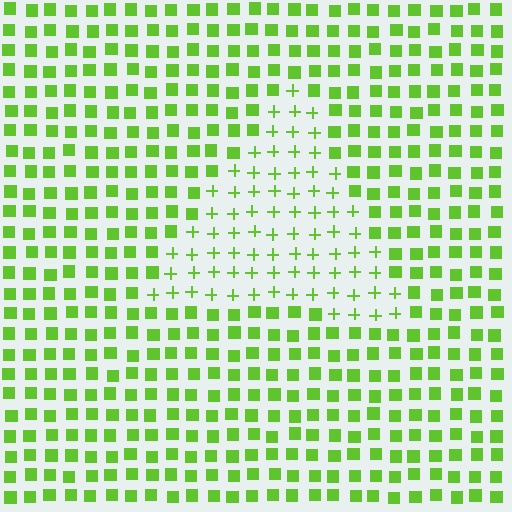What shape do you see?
I see a triangle.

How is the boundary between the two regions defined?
The boundary is defined by a change in element shape: plus signs inside vs. squares outside. All elements share the same color and spacing.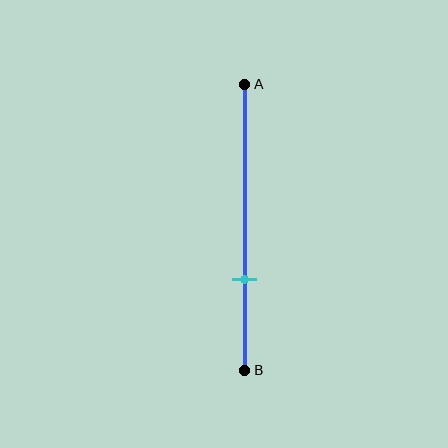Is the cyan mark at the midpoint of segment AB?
No, the mark is at about 70% from A, not at the 50% midpoint.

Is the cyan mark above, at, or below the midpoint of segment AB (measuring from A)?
The cyan mark is below the midpoint of segment AB.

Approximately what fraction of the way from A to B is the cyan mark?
The cyan mark is approximately 70% of the way from A to B.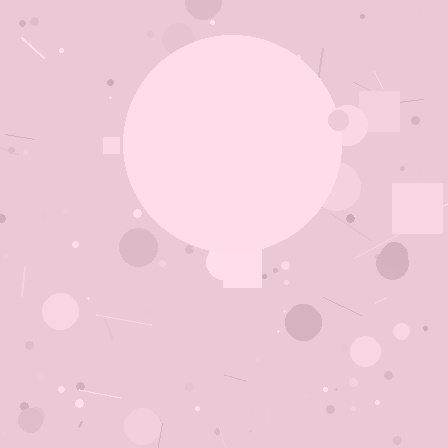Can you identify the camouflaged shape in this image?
The camouflaged shape is a circle.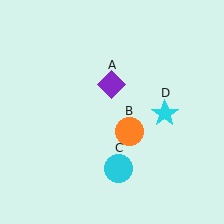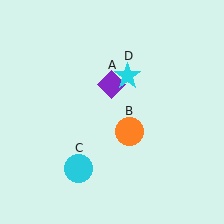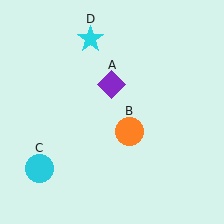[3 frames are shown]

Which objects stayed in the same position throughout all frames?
Purple diamond (object A) and orange circle (object B) remained stationary.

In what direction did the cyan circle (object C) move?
The cyan circle (object C) moved left.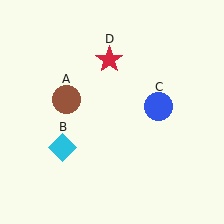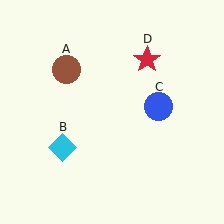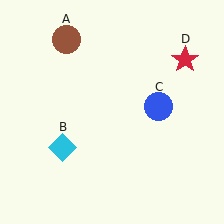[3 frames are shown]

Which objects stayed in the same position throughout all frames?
Cyan diamond (object B) and blue circle (object C) remained stationary.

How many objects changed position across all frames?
2 objects changed position: brown circle (object A), red star (object D).